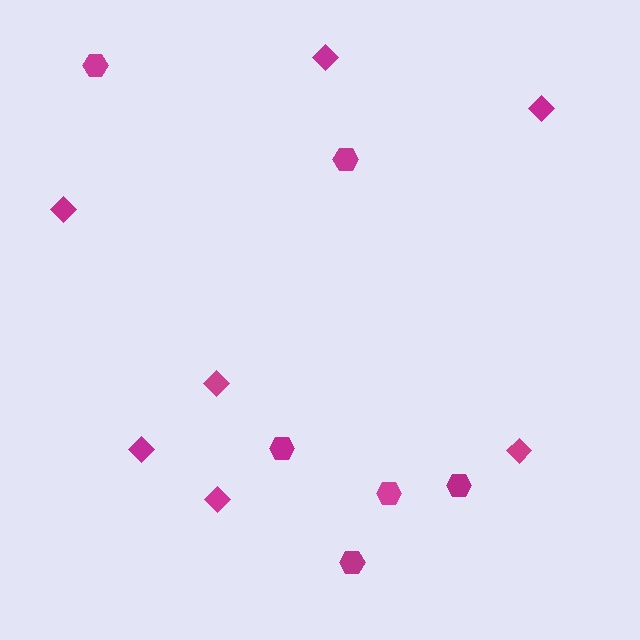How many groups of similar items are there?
There are 2 groups: one group of diamonds (7) and one group of hexagons (6).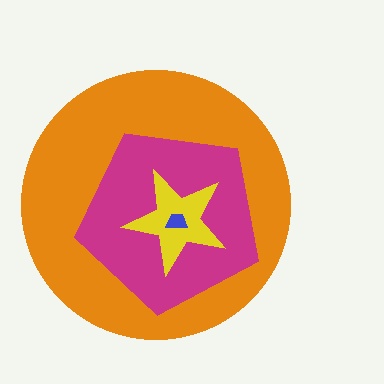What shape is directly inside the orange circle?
The magenta pentagon.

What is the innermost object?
The blue trapezoid.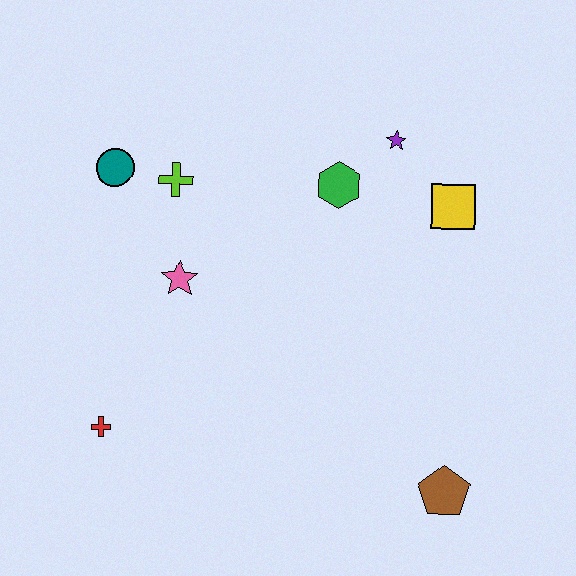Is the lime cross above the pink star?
Yes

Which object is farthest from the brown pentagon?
The teal circle is farthest from the brown pentagon.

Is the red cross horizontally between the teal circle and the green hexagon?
No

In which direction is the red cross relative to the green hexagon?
The red cross is below the green hexagon.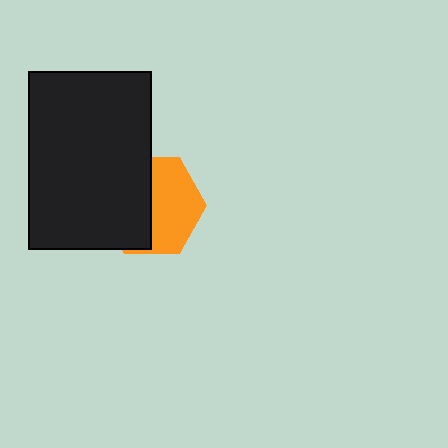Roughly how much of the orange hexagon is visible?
About half of it is visible (roughly 52%).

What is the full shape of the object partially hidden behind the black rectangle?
The partially hidden object is an orange hexagon.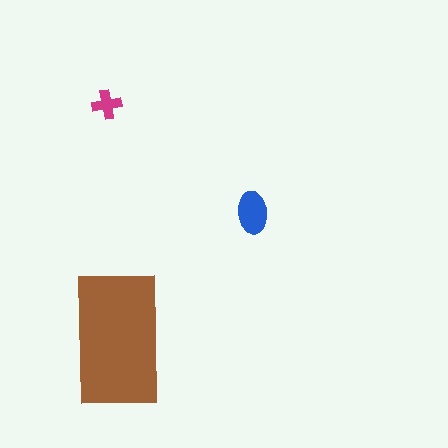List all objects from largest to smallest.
The brown rectangle, the blue ellipse, the magenta cross.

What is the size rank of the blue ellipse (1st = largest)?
2nd.